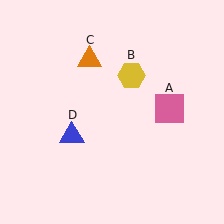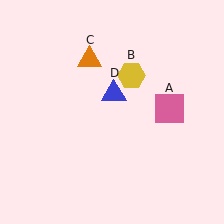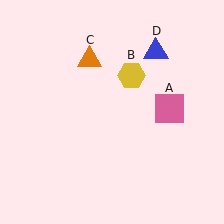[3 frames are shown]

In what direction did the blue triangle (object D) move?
The blue triangle (object D) moved up and to the right.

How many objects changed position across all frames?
1 object changed position: blue triangle (object D).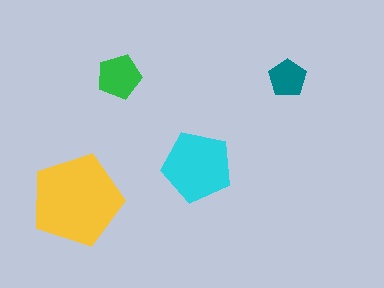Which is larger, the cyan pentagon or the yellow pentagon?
The yellow one.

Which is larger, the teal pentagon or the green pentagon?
The green one.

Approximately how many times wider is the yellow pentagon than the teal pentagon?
About 2.5 times wider.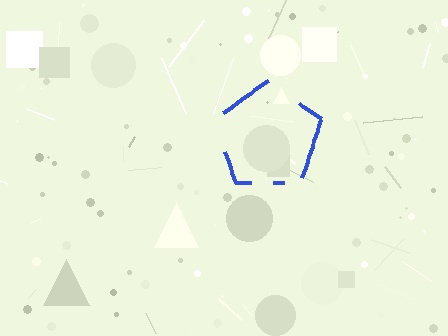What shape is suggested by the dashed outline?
The dashed outline suggests a pentagon.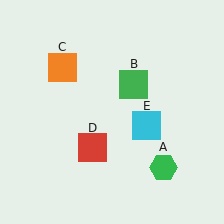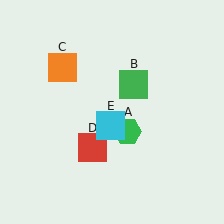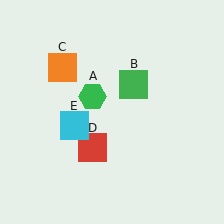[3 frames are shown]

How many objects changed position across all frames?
2 objects changed position: green hexagon (object A), cyan square (object E).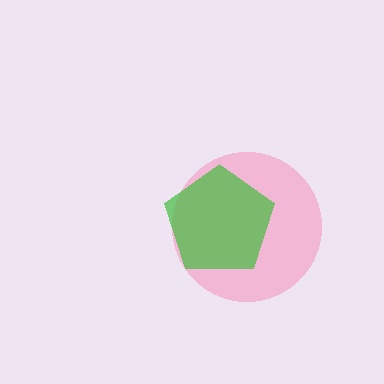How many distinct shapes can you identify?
There are 2 distinct shapes: a pink circle, a green pentagon.